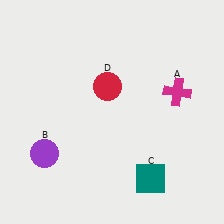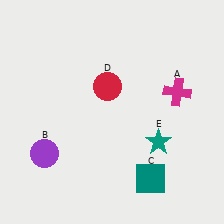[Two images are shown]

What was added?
A teal star (E) was added in Image 2.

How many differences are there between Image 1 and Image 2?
There is 1 difference between the two images.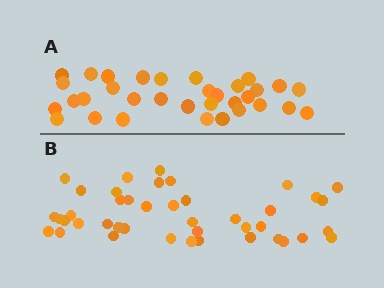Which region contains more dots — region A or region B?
Region B (the bottom region) has more dots.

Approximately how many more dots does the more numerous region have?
Region B has roughly 8 or so more dots than region A.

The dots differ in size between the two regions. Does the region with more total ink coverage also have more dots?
No. Region A has more total ink coverage because its dots are larger, but region B actually contains more individual dots. Total area can be misleading — the number of items is what matters here.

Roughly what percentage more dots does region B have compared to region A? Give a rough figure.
About 25% more.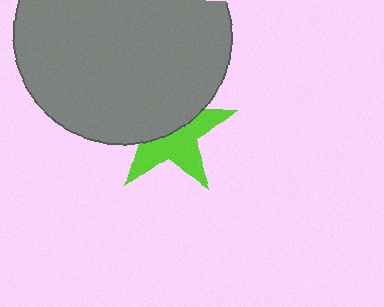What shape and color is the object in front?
The object in front is a gray circle.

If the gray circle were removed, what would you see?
You would see the complete lime star.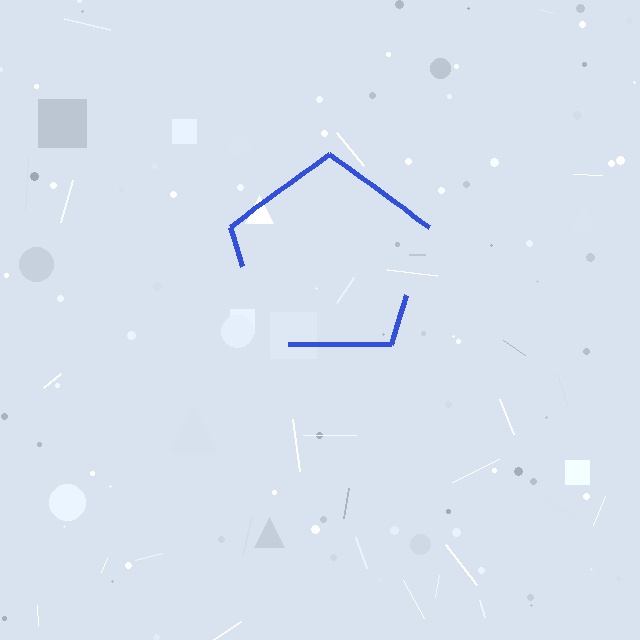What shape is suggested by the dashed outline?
The dashed outline suggests a pentagon.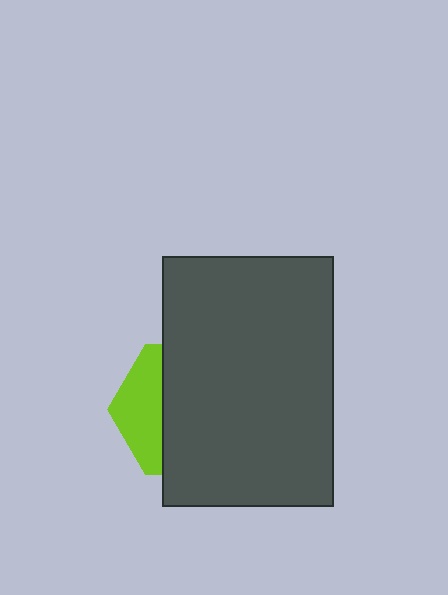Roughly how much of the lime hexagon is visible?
A small part of it is visible (roughly 31%).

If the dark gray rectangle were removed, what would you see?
You would see the complete lime hexagon.